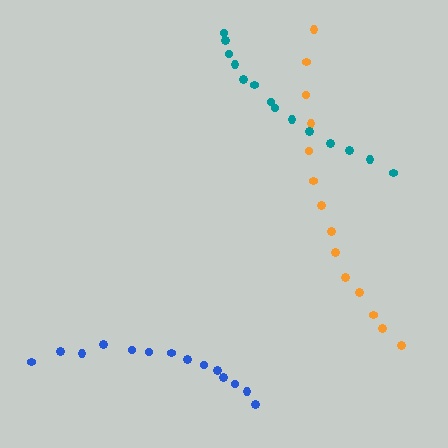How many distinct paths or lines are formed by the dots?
There are 3 distinct paths.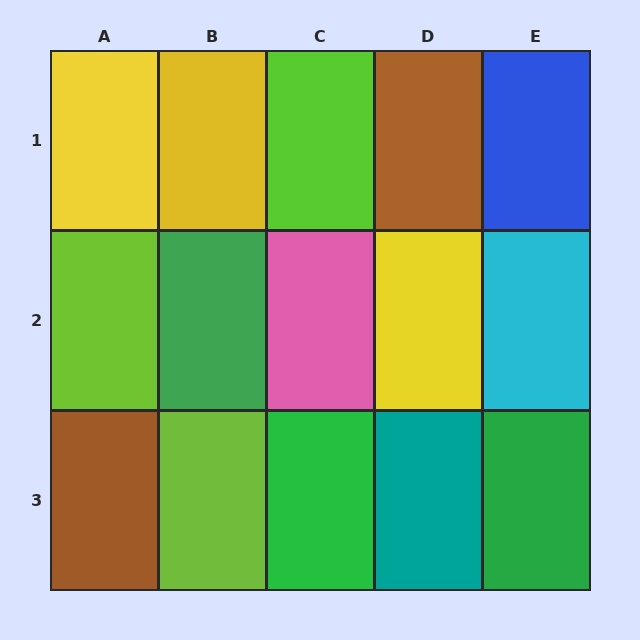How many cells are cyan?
1 cell is cyan.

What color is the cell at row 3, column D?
Teal.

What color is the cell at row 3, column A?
Brown.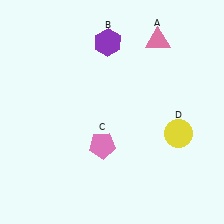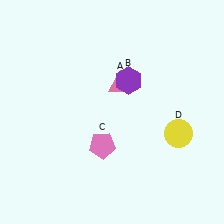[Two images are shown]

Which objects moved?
The objects that moved are: the pink triangle (A), the purple hexagon (B).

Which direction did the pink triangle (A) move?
The pink triangle (A) moved down.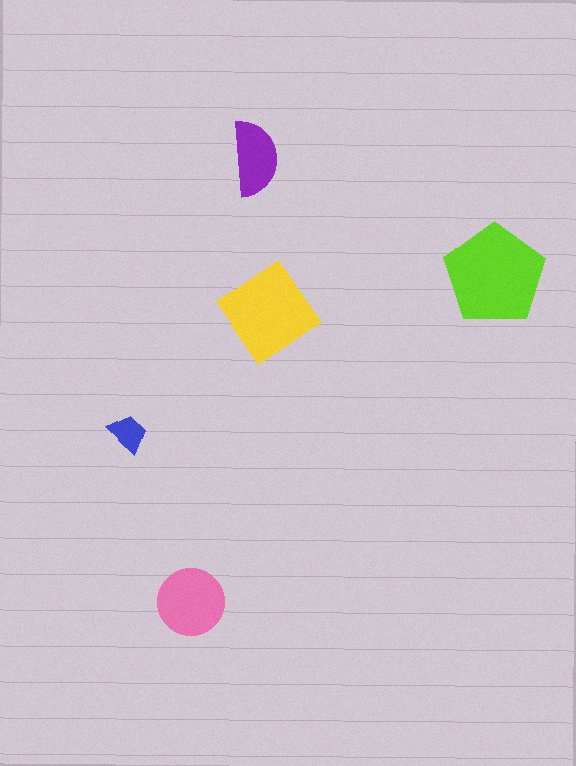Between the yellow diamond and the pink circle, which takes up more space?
The yellow diamond.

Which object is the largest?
The lime pentagon.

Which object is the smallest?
The blue trapezoid.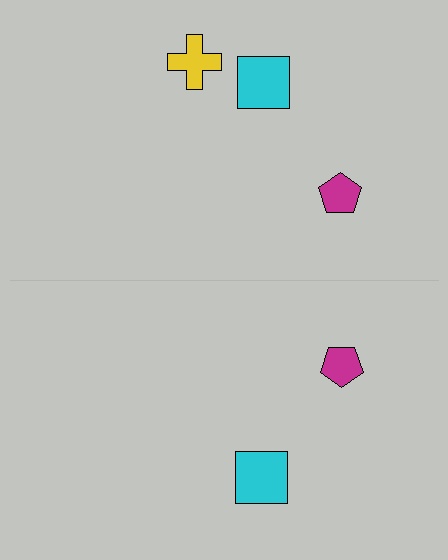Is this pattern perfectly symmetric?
No, the pattern is not perfectly symmetric. A yellow cross is missing from the bottom side.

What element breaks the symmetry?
A yellow cross is missing from the bottom side.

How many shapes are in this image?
There are 5 shapes in this image.